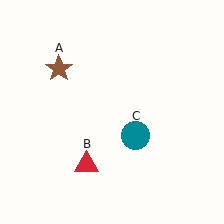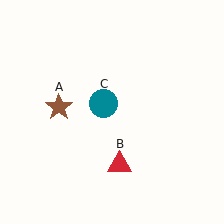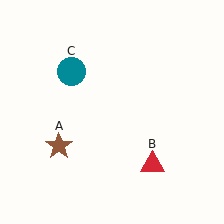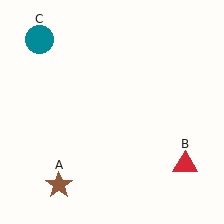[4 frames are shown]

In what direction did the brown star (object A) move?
The brown star (object A) moved down.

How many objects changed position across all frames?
3 objects changed position: brown star (object A), red triangle (object B), teal circle (object C).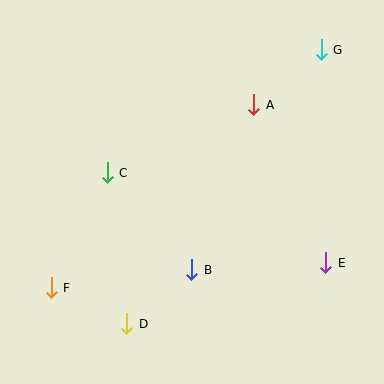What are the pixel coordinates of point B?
Point B is at (192, 270).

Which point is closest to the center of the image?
Point B at (192, 270) is closest to the center.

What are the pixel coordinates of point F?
Point F is at (51, 288).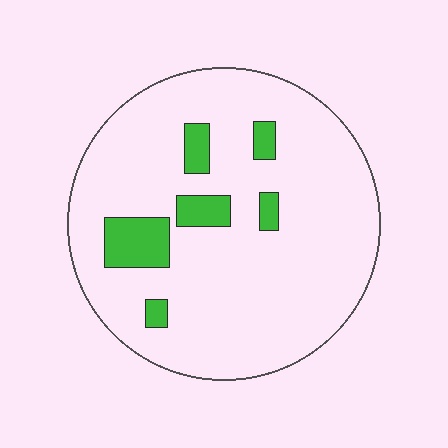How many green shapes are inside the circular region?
6.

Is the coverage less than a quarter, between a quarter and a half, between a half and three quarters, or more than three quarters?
Less than a quarter.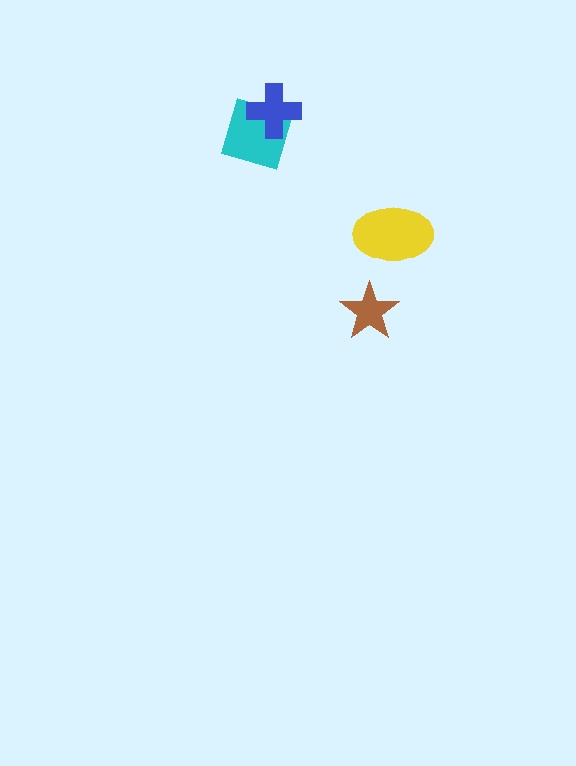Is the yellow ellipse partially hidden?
No, no other shape covers it.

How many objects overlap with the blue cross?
1 object overlaps with the blue cross.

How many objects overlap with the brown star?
0 objects overlap with the brown star.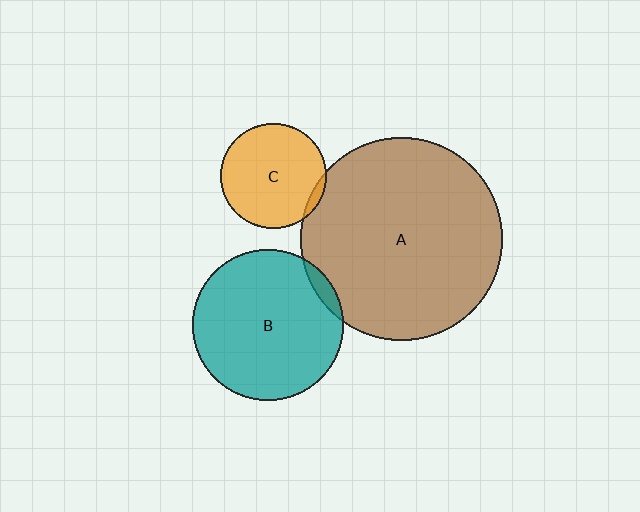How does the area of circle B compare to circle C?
Approximately 2.0 times.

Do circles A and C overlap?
Yes.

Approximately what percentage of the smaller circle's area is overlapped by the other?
Approximately 5%.